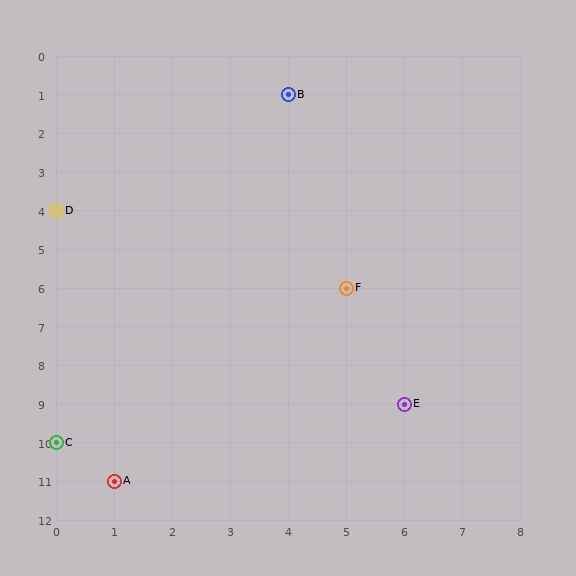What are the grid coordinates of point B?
Point B is at grid coordinates (4, 1).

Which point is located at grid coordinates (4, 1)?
Point B is at (4, 1).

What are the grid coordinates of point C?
Point C is at grid coordinates (0, 10).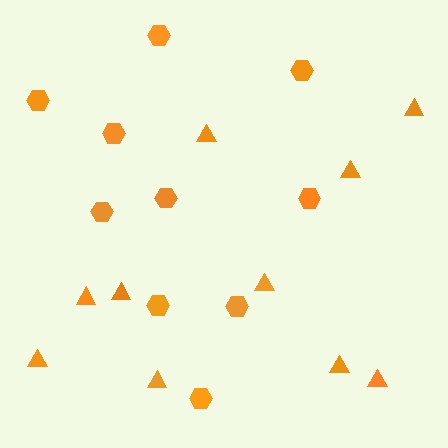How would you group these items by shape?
There are 2 groups: one group of hexagons (10) and one group of triangles (10).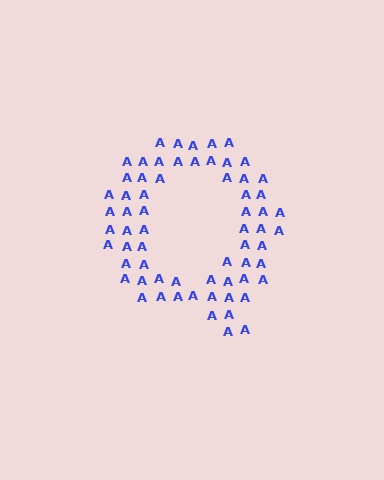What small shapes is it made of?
It is made of small letter A's.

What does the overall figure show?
The overall figure shows the letter Q.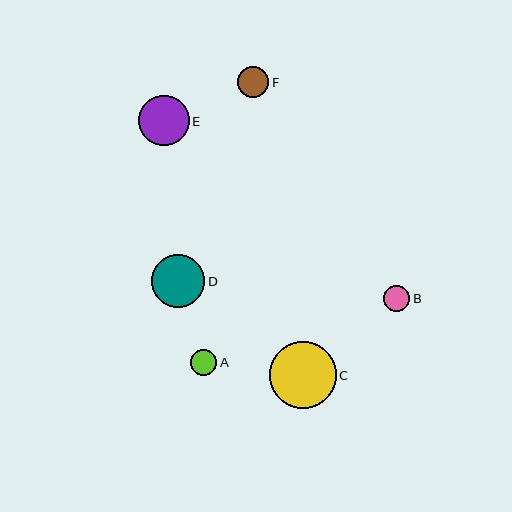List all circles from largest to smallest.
From largest to smallest: C, D, E, F, A, B.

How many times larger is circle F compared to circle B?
Circle F is approximately 1.2 times the size of circle B.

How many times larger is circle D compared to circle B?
Circle D is approximately 2.1 times the size of circle B.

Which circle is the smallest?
Circle B is the smallest with a size of approximately 26 pixels.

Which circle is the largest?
Circle C is the largest with a size of approximately 67 pixels.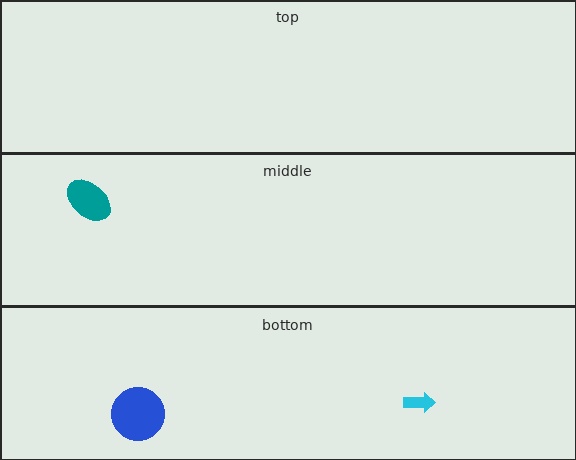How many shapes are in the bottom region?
2.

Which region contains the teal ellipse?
The middle region.